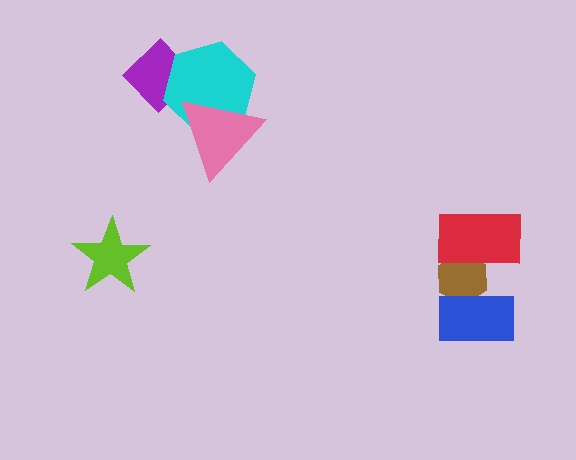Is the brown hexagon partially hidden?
Yes, it is partially covered by another shape.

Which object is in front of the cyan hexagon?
The pink triangle is in front of the cyan hexagon.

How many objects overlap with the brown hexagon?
2 objects overlap with the brown hexagon.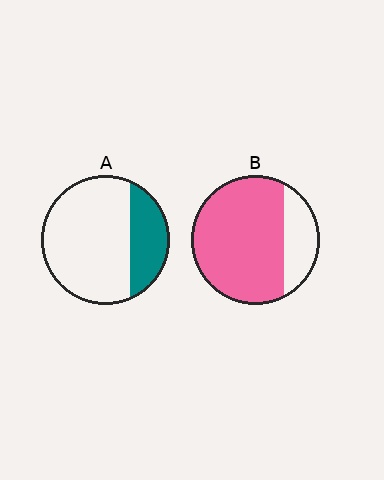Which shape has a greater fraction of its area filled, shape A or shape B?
Shape B.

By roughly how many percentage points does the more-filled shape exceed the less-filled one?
By roughly 50 percentage points (B over A).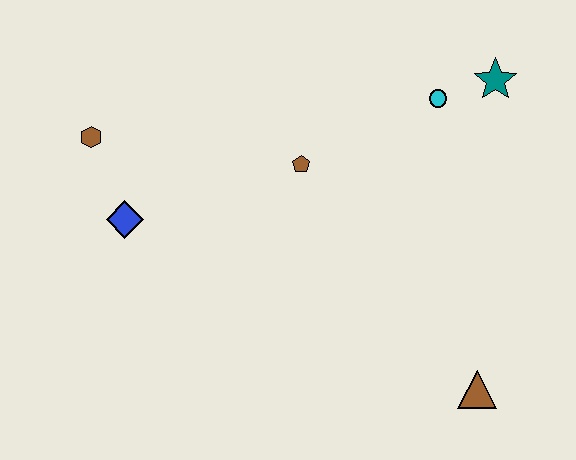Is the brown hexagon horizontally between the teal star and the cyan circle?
No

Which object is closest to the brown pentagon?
The cyan circle is closest to the brown pentagon.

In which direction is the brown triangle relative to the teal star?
The brown triangle is below the teal star.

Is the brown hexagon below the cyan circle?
Yes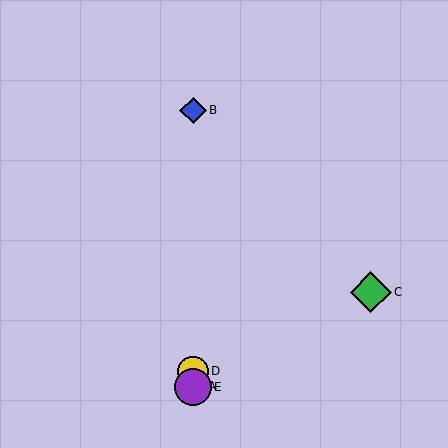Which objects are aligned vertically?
Objects A, B, D, E are aligned vertically.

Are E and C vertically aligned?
No, E is at x≈193 and C is at x≈371.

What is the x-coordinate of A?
Object A is at x≈193.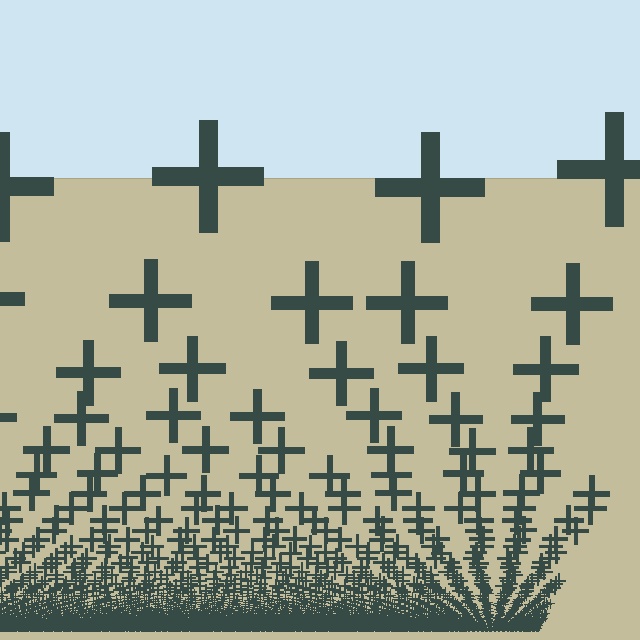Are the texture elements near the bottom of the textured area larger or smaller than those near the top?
Smaller. The gradient is inverted — elements near the bottom are smaller and denser.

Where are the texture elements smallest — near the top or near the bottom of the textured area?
Near the bottom.